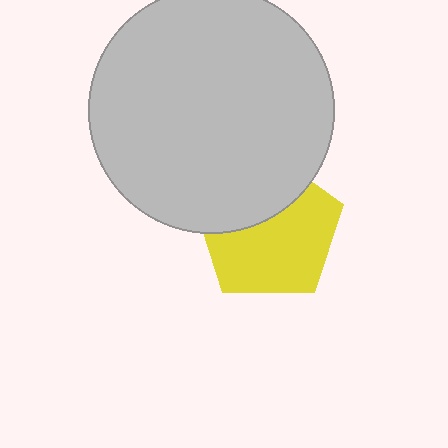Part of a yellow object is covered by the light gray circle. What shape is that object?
It is a pentagon.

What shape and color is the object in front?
The object in front is a light gray circle.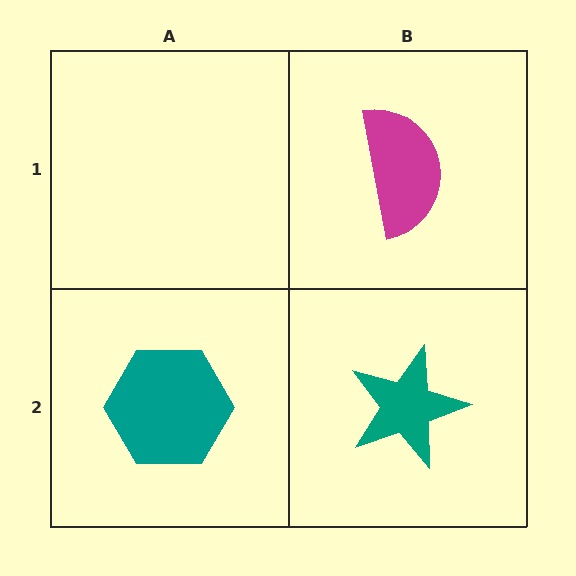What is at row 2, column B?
A teal star.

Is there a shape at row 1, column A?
No, that cell is empty.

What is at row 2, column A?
A teal hexagon.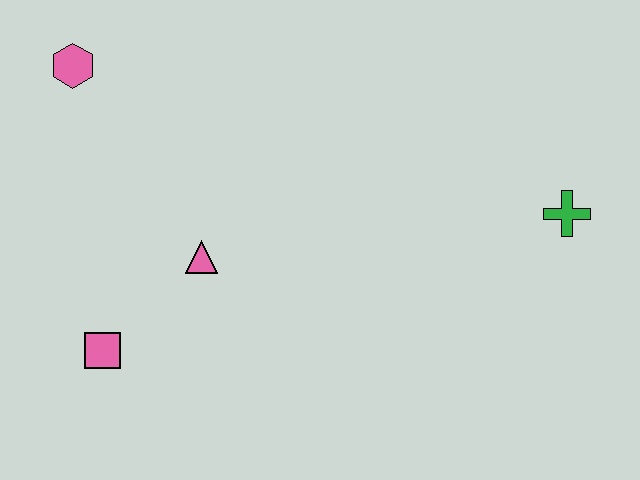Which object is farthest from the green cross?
The pink hexagon is farthest from the green cross.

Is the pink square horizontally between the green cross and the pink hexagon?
Yes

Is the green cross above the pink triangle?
Yes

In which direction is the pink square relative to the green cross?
The pink square is to the left of the green cross.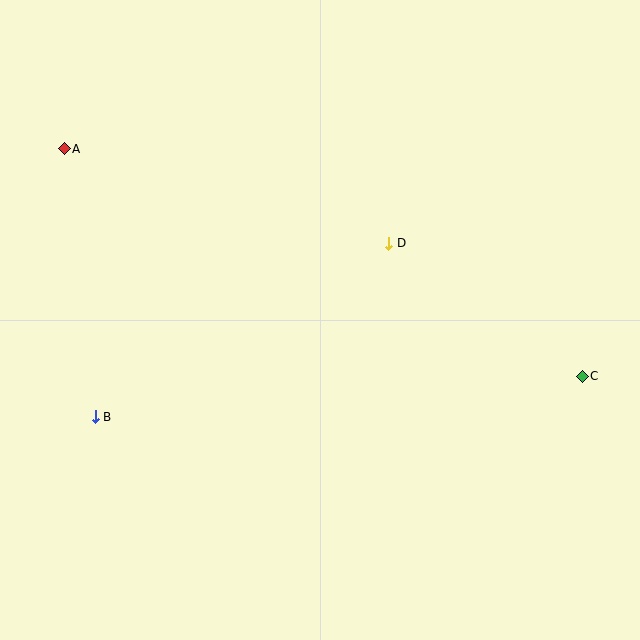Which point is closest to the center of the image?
Point D at (389, 243) is closest to the center.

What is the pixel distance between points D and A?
The distance between D and A is 338 pixels.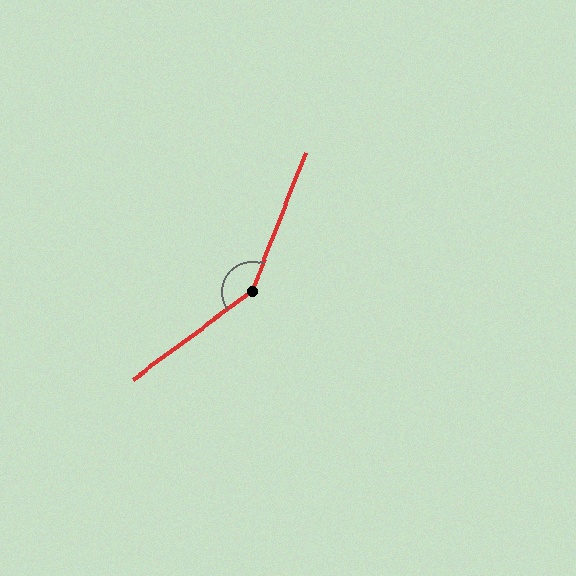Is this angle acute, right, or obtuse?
It is obtuse.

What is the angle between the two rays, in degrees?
Approximately 148 degrees.